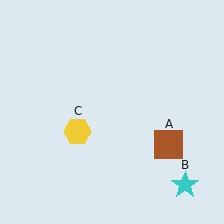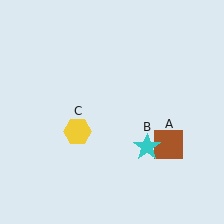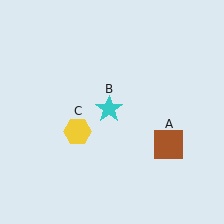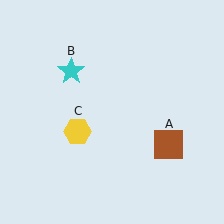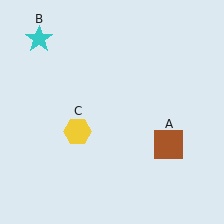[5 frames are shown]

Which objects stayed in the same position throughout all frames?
Brown square (object A) and yellow hexagon (object C) remained stationary.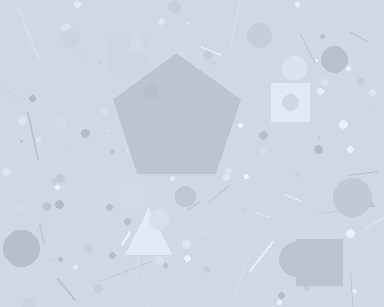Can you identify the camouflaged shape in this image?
The camouflaged shape is a pentagon.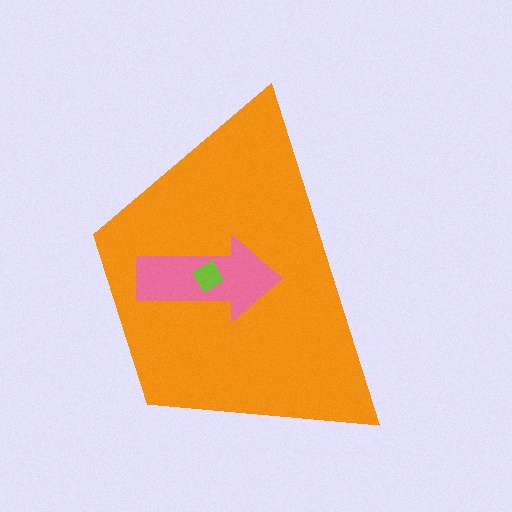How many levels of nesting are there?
3.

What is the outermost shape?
The orange trapezoid.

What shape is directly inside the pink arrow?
The lime diamond.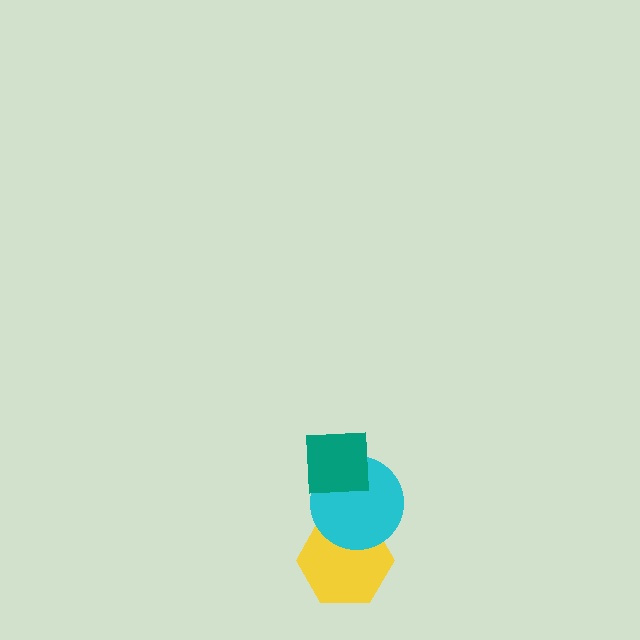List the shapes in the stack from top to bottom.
From top to bottom: the teal square, the cyan circle, the yellow hexagon.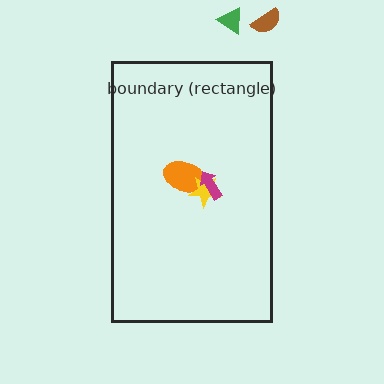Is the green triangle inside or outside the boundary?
Outside.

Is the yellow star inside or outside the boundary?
Inside.